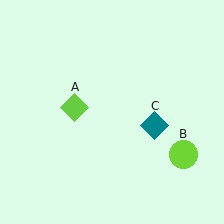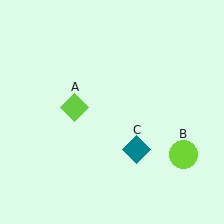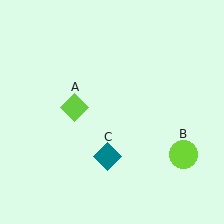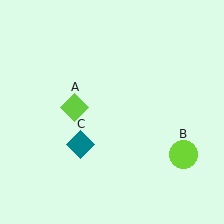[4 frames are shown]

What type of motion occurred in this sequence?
The teal diamond (object C) rotated clockwise around the center of the scene.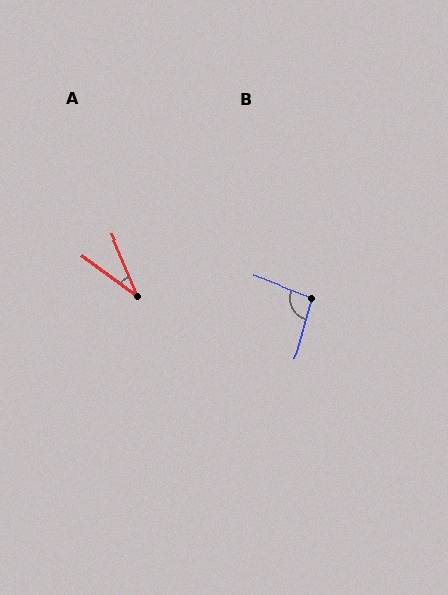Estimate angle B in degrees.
Approximately 95 degrees.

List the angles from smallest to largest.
A (31°), B (95°).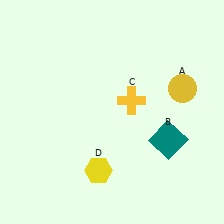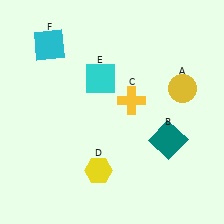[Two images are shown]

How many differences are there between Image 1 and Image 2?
There are 2 differences between the two images.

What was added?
A cyan square (E), a cyan square (F) were added in Image 2.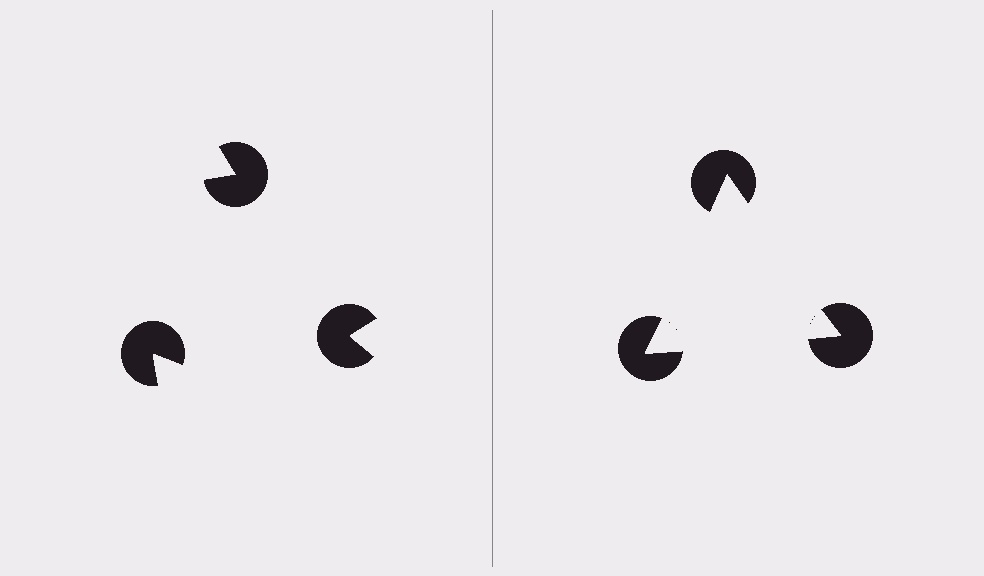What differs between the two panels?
The pac-man discs are positioned identically on both sides; only the wedge orientations differ. On the right they align to a triangle; on the left they are misaligned.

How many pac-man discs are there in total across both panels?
6 — 3 on each side.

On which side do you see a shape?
An illusory triangle appears on the right side. On the left side the wedge cuts are rotated, so no coherent shape forms.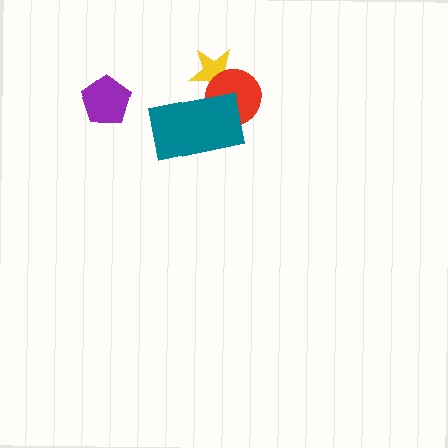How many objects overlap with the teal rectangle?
2 objects overlap with the teal rectangle.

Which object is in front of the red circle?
The teal rectangle is in front of the red circle.